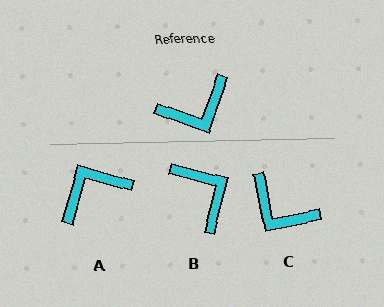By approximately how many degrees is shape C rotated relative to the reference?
Approximately 59 degrees clockwise.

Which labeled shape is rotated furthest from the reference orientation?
A, about 176 degrees away.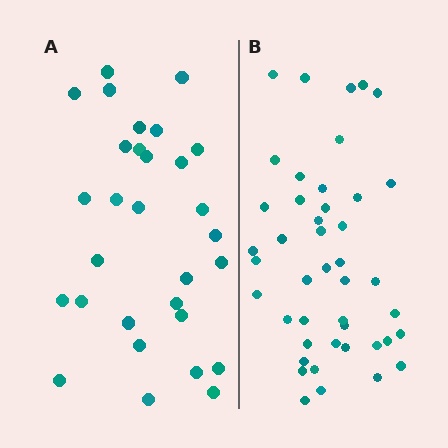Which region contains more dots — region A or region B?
Region B (the right region) has more dots.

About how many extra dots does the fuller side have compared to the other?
Region B has approximately 15 more dots than region A.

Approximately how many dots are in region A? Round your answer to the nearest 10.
About 30 dots.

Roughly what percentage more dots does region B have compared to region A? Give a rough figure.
About 45% more.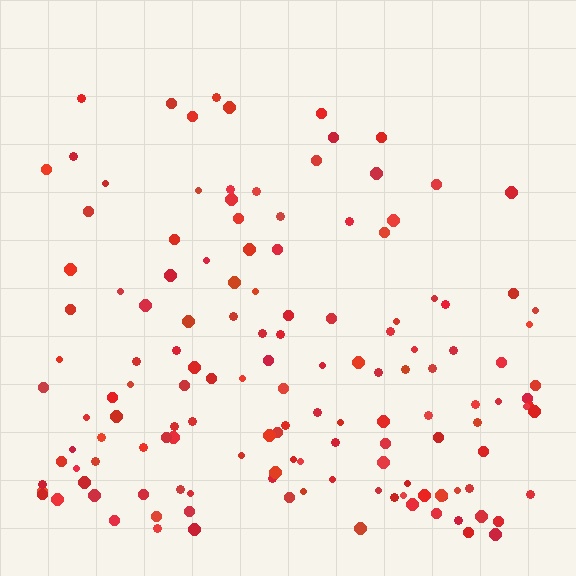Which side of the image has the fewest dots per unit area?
The top.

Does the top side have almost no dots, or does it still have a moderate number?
Still a moderate number, just noticeably fewer than the bottom.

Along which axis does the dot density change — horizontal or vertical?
Vertical.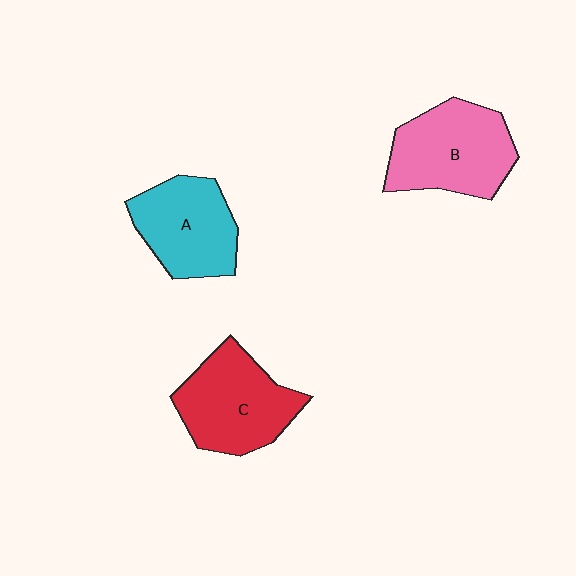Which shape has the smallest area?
Shape A (cyan).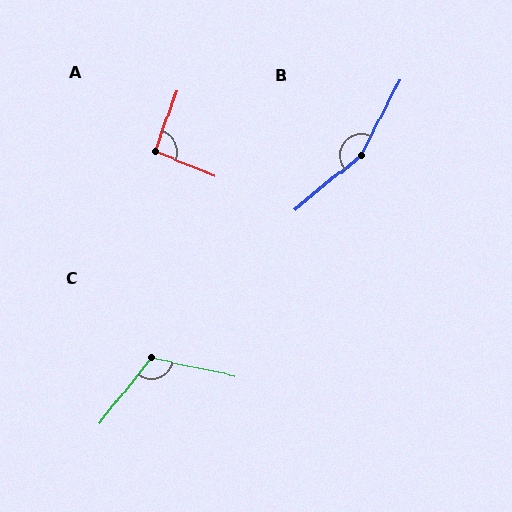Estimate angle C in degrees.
Approximately 117 degrees.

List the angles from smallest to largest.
A (92°), C (117°), B (156°).